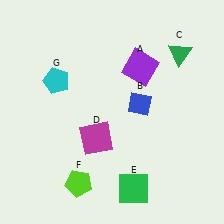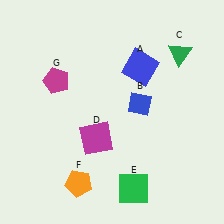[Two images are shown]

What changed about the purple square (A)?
In Image 1, A is purple. In Image 2, it changed to blue.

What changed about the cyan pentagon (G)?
In Image 1, G is cyan. In Image 2, it changed to magenta.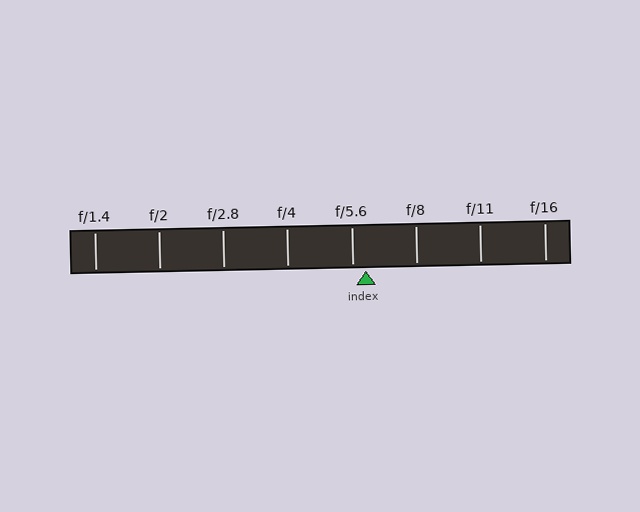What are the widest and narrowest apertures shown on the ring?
The widest aperture shown is f/1.4 and the narrowest is f/16.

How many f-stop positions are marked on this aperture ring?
There are 8 f-stop positions marked.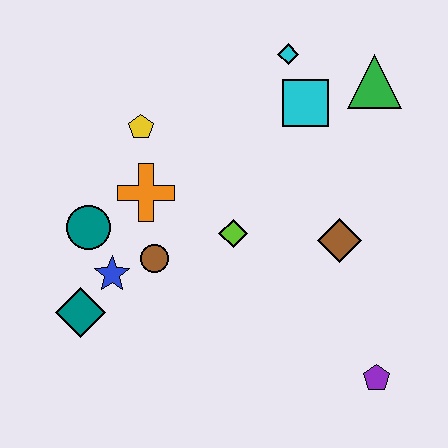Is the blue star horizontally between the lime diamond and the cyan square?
No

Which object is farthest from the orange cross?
The purple pentagon is farthest from the orange cross.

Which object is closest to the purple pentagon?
The brown diamond is closest to the purple pentagon.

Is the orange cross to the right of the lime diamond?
No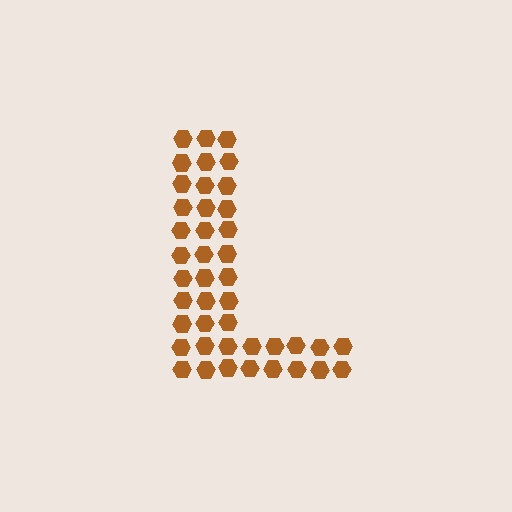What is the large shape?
The large shape is the letter L.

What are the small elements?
The small elements are hexagons.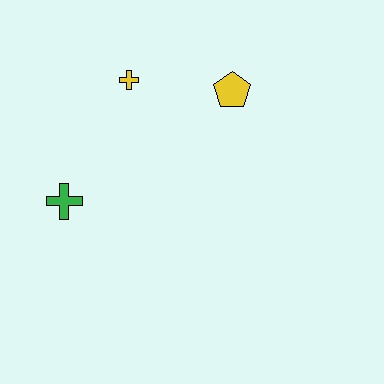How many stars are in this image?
There are no stars.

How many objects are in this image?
There are 3 objects.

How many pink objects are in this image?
There are no pink objects.